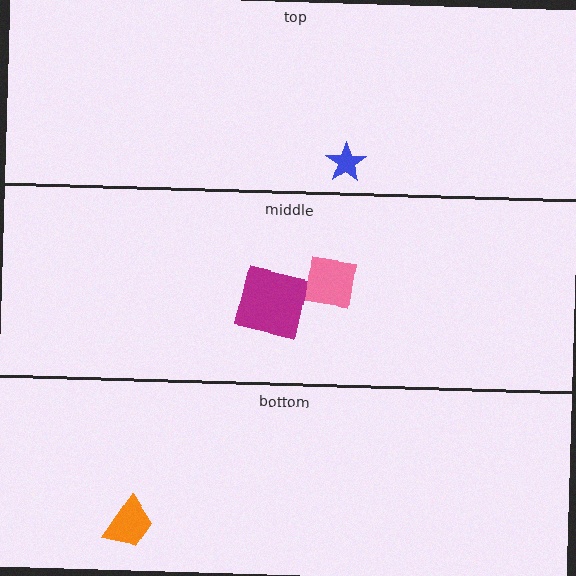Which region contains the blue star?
The top region.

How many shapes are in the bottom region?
1.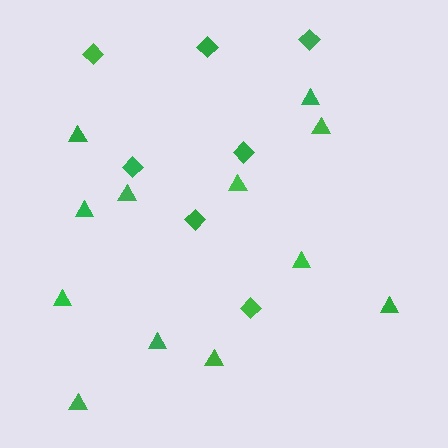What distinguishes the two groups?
There are 2 groups: one group of diamonds (7) and one group of triangles (12).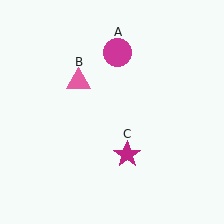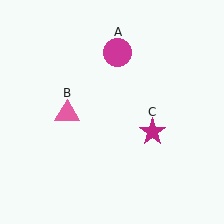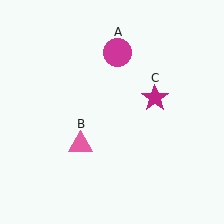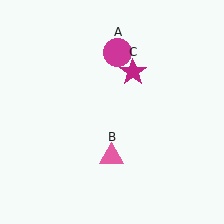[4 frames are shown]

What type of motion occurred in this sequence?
The pink triangle (object B), magenta star (object C) rotated counterclockwise around the center of the scene.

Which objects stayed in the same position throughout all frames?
Magenta circle (object A) remained stationary.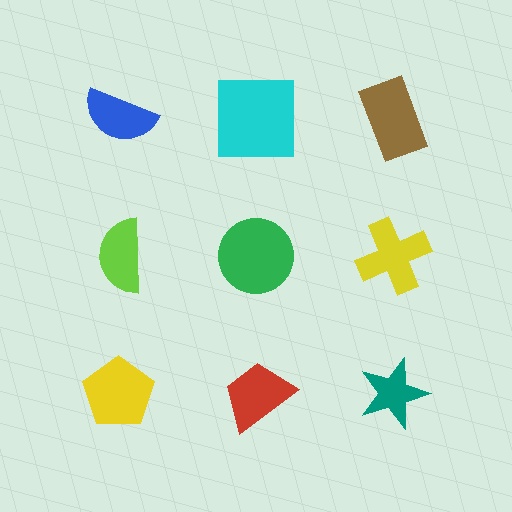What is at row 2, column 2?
A green circle.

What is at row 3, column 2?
A red trapezoid.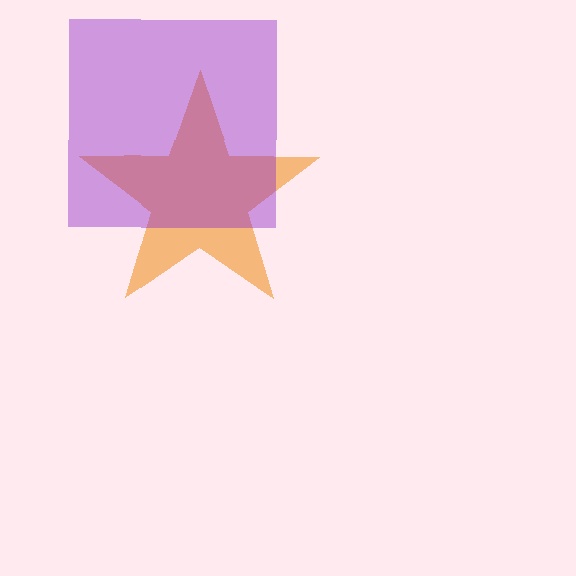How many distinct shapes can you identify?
There are 2 distinct shapes: an orange star, a purple square.